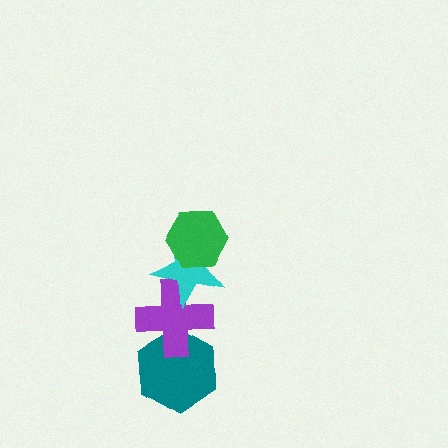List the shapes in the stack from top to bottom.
From top to bottom: the green hexagon, the cyan star, the purple cross, the teal hexagon.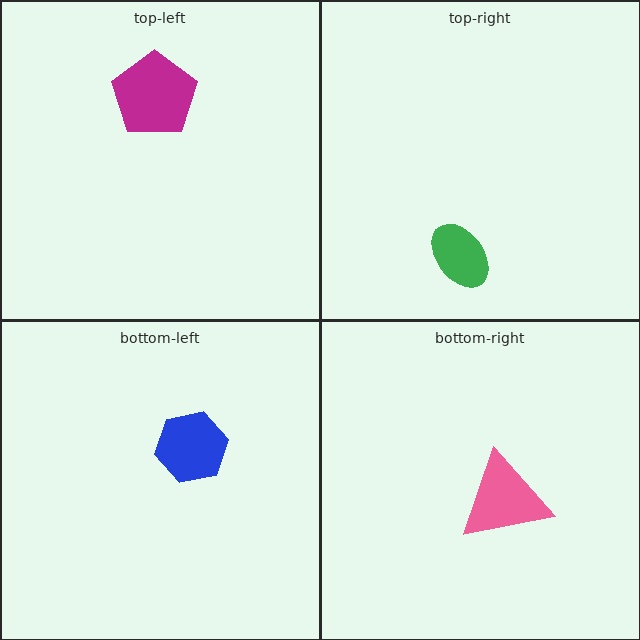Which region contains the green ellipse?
The top-right region.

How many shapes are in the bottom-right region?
1.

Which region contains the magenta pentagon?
The top-left region.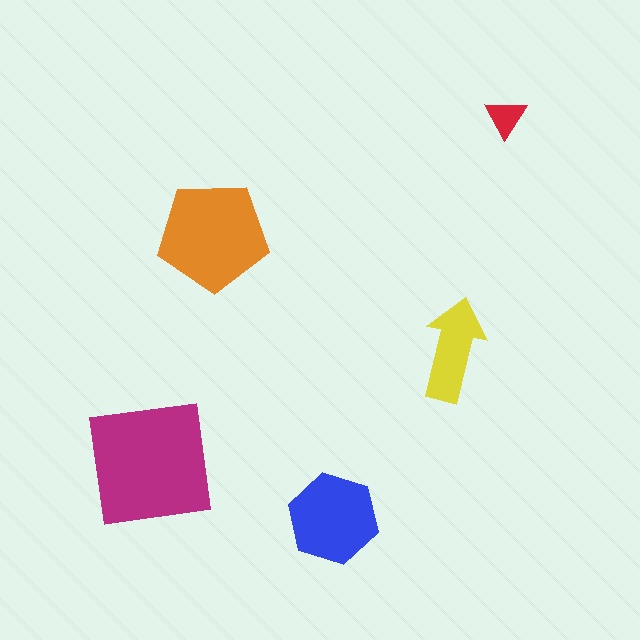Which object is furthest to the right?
The red triangle is rightmost.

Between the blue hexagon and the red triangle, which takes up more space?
The blue hexagon.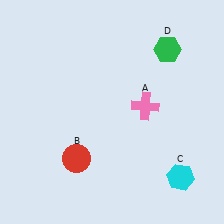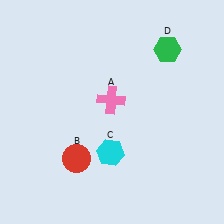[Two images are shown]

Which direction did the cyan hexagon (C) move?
The cyan hexagon (C) moved left.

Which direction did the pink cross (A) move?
The pink cross (A) moved left.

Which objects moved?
The objects that moved are: the pink cross (A), the cyan hexagon (C).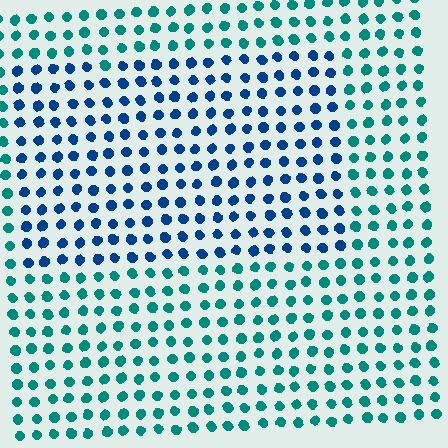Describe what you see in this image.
The image is filled with small teal elements in a uniform arrangement. A rectangle-shaped region is visible where the elements are tinted to a slightly different hue, forming a subtle color boundary.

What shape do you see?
I see a rectangle.